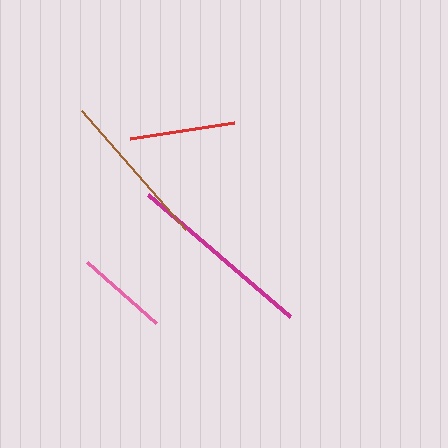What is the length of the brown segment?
The brown segment is approximately 158 pixels long.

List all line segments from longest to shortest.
From longest to shortest: magenta, brown, red, pink.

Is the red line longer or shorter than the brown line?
The brown line is longer than the red line.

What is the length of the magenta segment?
The magenta segment is approximately 187 pixels long.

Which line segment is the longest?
The magenta line is the longest at approximately 187 pixels.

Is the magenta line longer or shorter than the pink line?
The magenta line is longer than the pink line.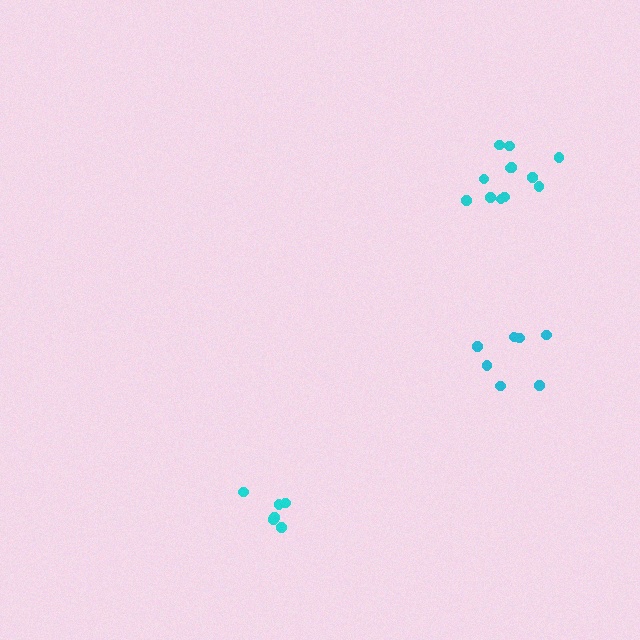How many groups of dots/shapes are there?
There are 3 groups.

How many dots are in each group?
Group 1: 12 dots, Group 2: 6 dots, Group 3: 7 dots (25 total).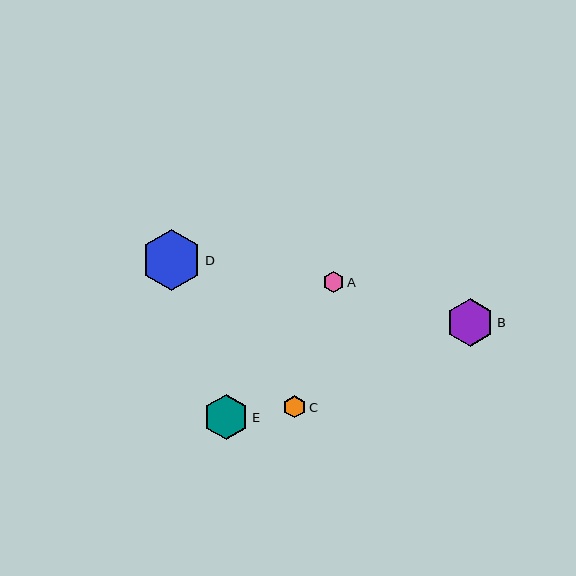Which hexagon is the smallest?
Hexagon A is the smallest with a size of approximately 21 pixels.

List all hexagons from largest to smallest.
From largest to smallest: D, B, E, C, A.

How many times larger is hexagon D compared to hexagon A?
Hexagon D is approximately 2.9 times the size of hexagon A.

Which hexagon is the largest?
Hexagon D is the largest with a size of approximately 61 pixels.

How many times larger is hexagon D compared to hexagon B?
Hexagon D is approximately 1.3 times the size of hexagon B.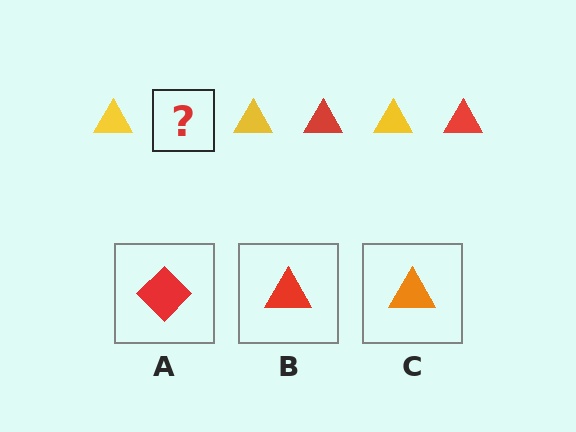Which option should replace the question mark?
Option B.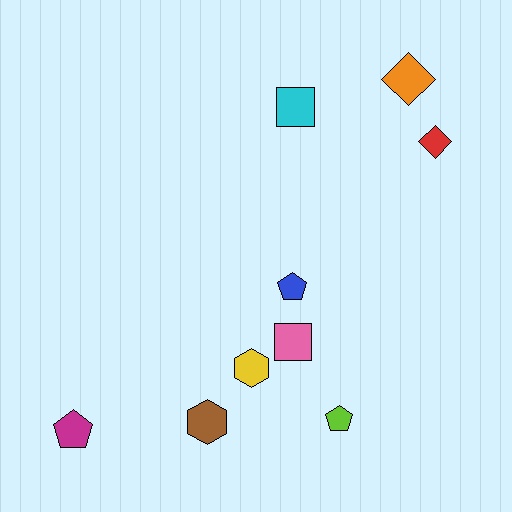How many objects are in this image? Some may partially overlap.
There are 9 objects.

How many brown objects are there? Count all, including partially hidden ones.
There is 1 brown object.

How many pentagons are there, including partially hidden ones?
There are 3 pentagons.